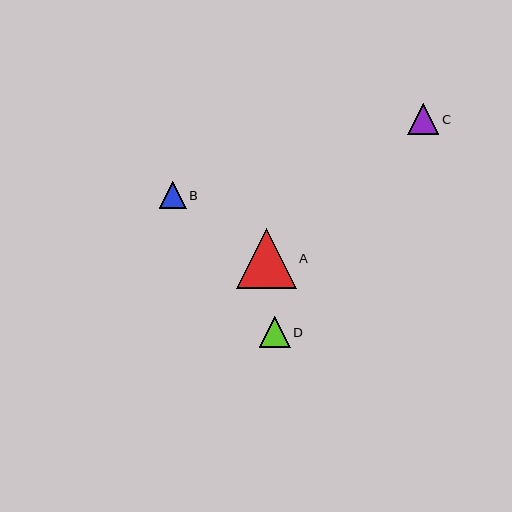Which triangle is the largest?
Triangle A is the largest with a size of approximately 60 pixels.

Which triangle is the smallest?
Triangle B is the smallest with a size of approximately 27 pixels.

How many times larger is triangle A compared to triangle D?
Triangle A is approximately 1.9 times the size of triangle D.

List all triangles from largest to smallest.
From largest to smallest: A, C, D, B.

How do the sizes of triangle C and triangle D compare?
Triangle C and triangle D are approximately the same size.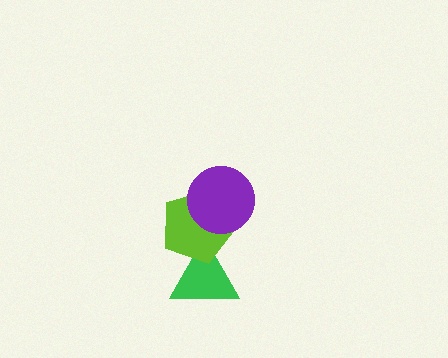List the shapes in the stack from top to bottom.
From top to bottom: the purple circle, the lime pentagon, the green triangle.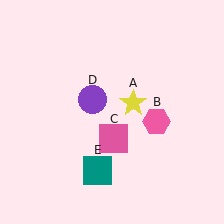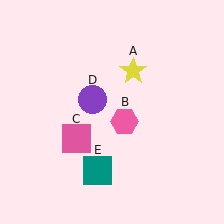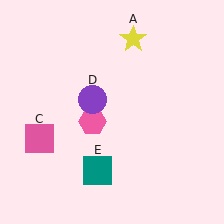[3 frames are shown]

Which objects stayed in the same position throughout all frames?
Purple circle (object D) and teal square (object E) remained stationary.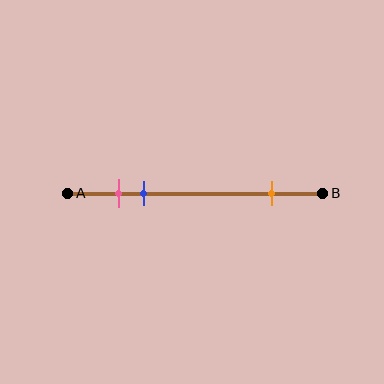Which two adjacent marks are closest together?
The pink and blue marks are the closest adjacent pair.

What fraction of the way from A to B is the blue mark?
The blue mark is approximately 30% (0.3) of the way from A to B.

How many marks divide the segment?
There are 3 marks dividing the segment.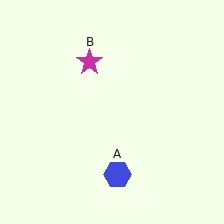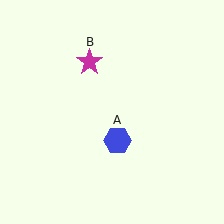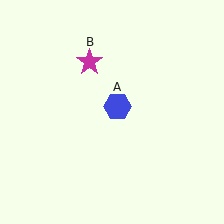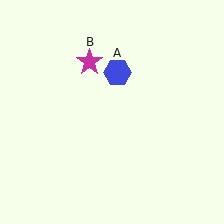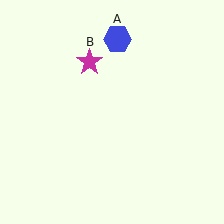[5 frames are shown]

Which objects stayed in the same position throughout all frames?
Magenta star (object B) remained stationary.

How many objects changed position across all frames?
1 object changed position: blue hexagon (object A).